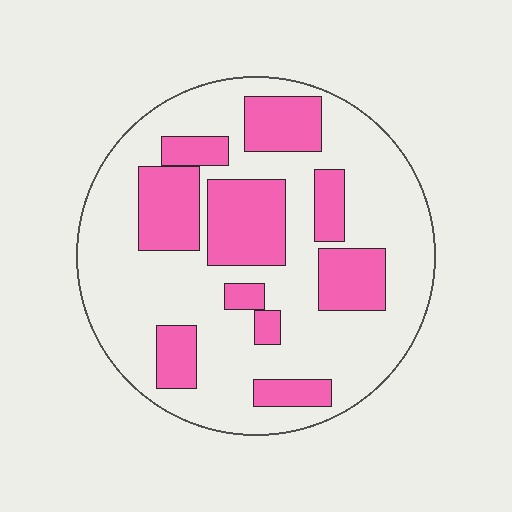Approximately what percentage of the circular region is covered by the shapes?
Approximately 30%.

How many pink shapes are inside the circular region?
10.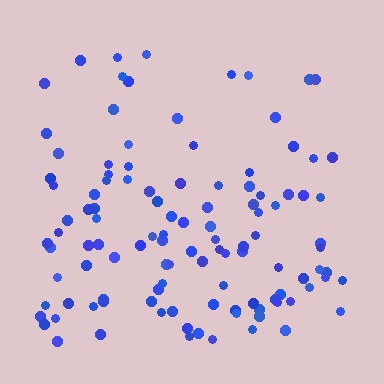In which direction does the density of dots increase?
From top to bottom, with the bottom side densest.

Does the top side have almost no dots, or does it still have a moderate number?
Still a moderate number, just noticeably fewer than the bottom.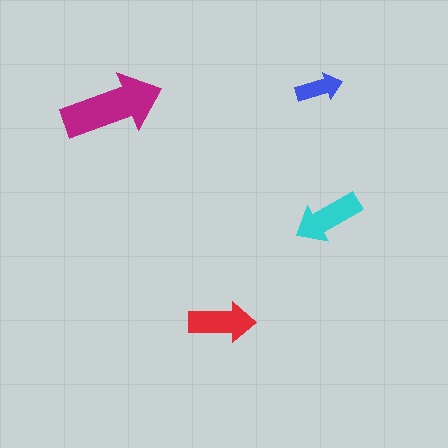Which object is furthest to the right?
The cyan arrow is rightmost.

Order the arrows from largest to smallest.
the magenta one, the cyan one, the red one, the blue one.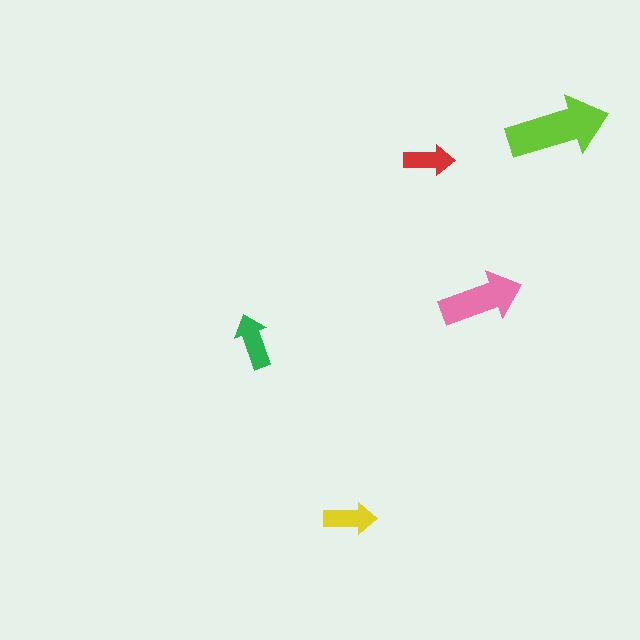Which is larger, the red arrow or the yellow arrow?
The yellow one.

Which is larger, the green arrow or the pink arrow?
The pink one.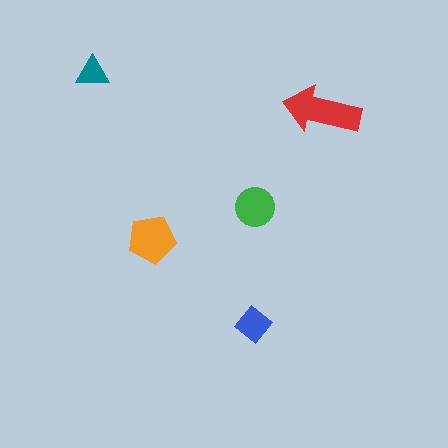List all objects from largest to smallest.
The red arrow, the orange pentagon, the green circle, the blue diamond, the teal triangle.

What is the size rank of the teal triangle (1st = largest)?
5th.